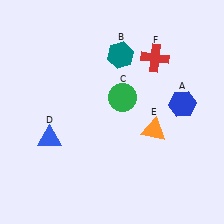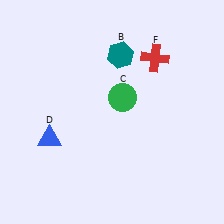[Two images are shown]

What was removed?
The orange triangle (E), the blue hexagon (A) were removed in Image 2.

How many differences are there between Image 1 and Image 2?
There are 2 differences between the two images.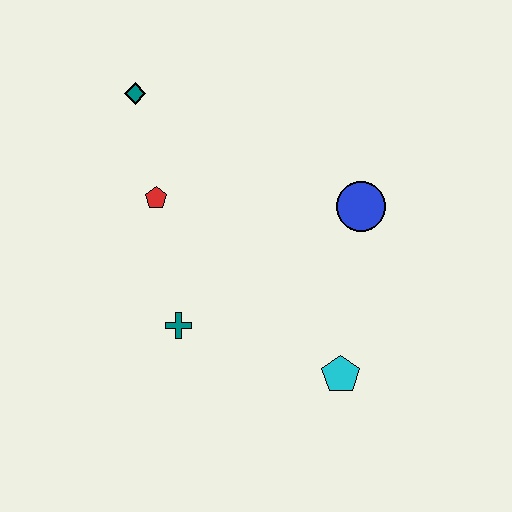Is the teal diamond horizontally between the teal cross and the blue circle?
No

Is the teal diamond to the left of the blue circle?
Yes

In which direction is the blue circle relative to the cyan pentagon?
The blue circle is above the cyan pentagon.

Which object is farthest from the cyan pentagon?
The teal diamond is farthest from the cyan pentagon.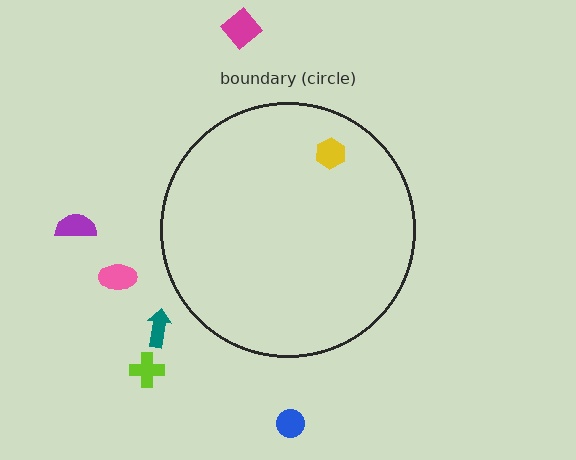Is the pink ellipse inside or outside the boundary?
Outside.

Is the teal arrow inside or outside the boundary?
Outside.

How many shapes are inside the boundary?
1 inside, 6 outside.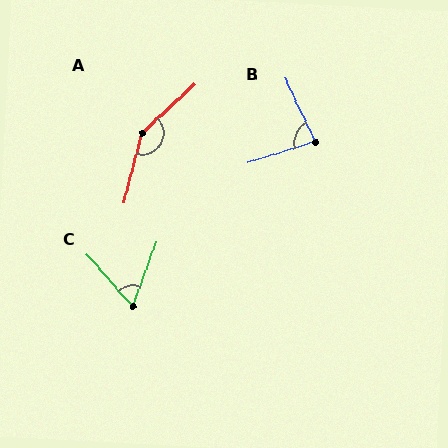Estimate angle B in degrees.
Approximately 82 degrees.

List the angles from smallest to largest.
C (61°), B (82°), A (147°).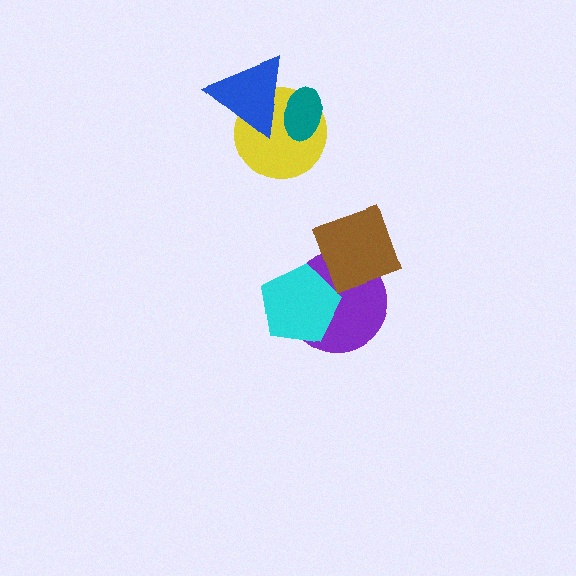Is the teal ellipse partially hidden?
Yes, it is partially covered by another shape.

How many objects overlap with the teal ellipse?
2 objects overlap with the teal ellipse.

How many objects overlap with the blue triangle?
2 objects overlap with the blue triangle.